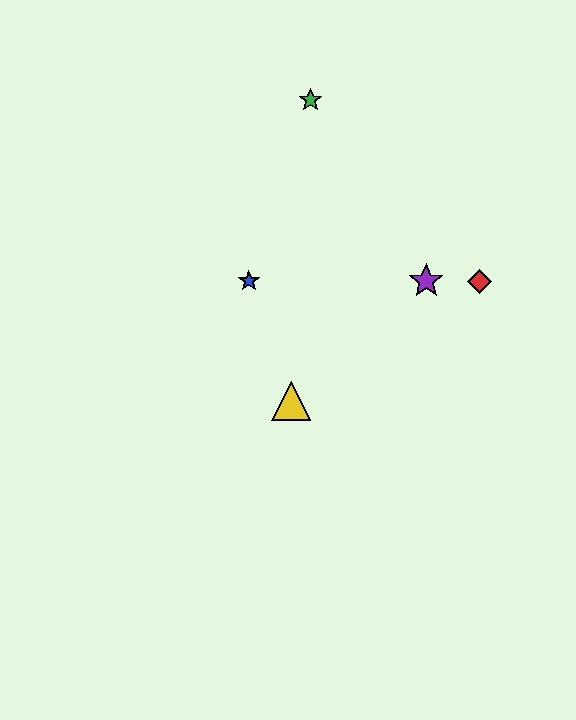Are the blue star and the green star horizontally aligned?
No, the blue star is at y≈281 and the green star is at y≈100.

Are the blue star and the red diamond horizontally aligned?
Yes, both are at y≈281.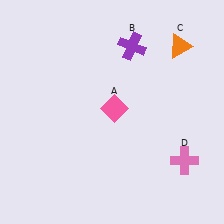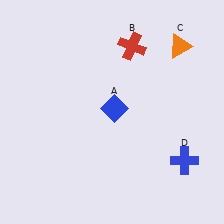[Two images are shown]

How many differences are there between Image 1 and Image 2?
There are 3 differences between the two images.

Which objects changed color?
A changed from pink to blue. B changed from purple to red. D changed from pink to blue.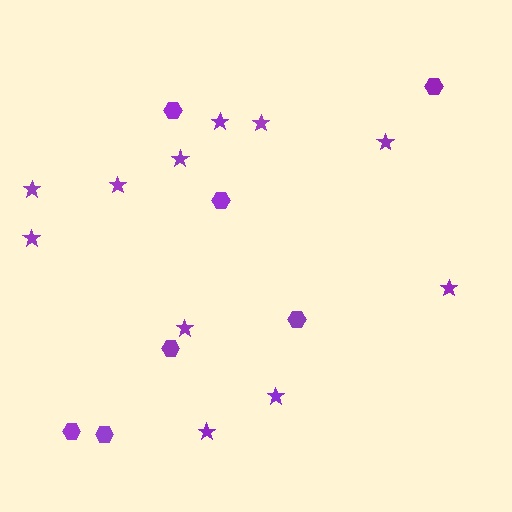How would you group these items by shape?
There are 2 groups: one group of hexagons (7) and one group of stars (11).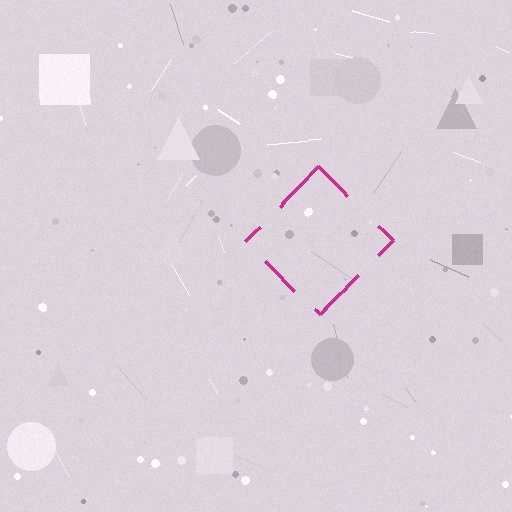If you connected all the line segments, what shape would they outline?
They would outline a diamond.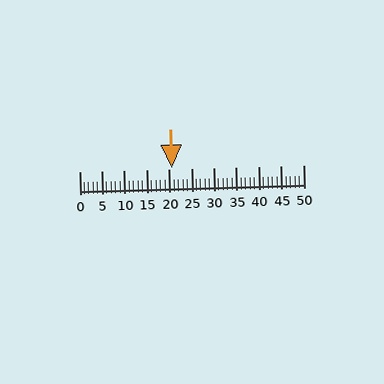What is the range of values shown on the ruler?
The ruler shows values from 0 to 50.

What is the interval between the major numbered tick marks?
The major tick marks are spaced 5 units apart.